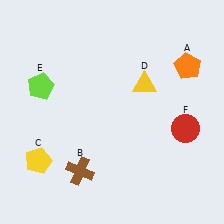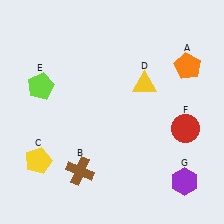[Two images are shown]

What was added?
A purple hexagon (G) was added in Image 2.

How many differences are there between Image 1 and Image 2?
There is 1 difference between the two images.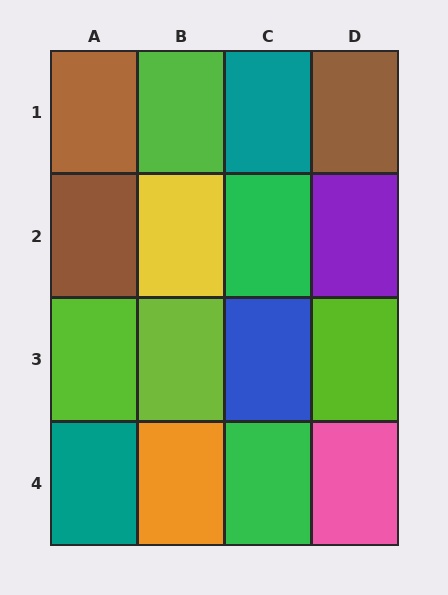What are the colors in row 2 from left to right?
Brown, yellow, green, purple.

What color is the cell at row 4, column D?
Pink.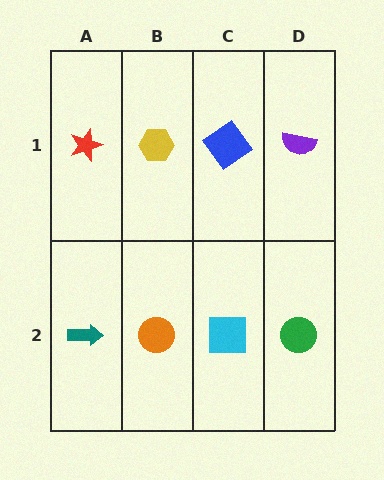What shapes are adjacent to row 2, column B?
A yellow hexagon (row 1, column B), a teal arrow (row 2, column A), a cyan square (row 2, column C).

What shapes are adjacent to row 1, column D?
A green circle (row 2, column D), a blue diamond (row 1, column C).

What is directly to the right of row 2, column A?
An orange circle.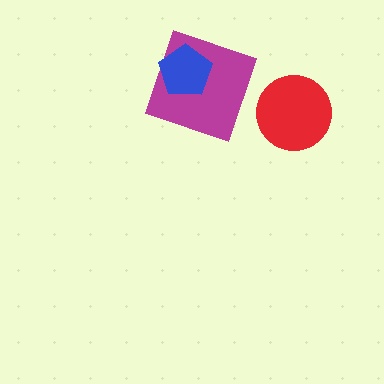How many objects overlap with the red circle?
0 objects overlap with the red circle.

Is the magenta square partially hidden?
Yes, it is partially covered by another shape.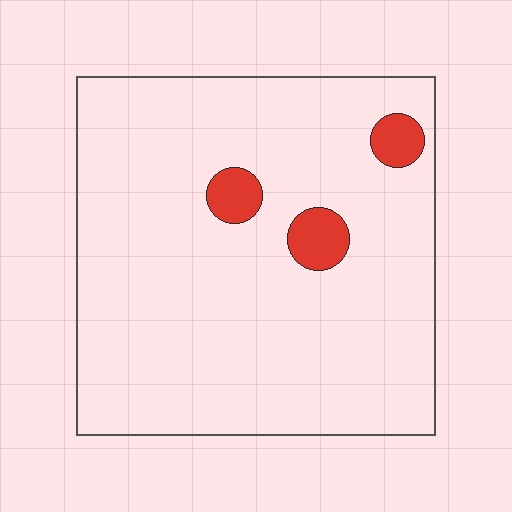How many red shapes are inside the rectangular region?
3.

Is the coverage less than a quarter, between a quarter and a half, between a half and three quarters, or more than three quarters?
Less than a quarter.